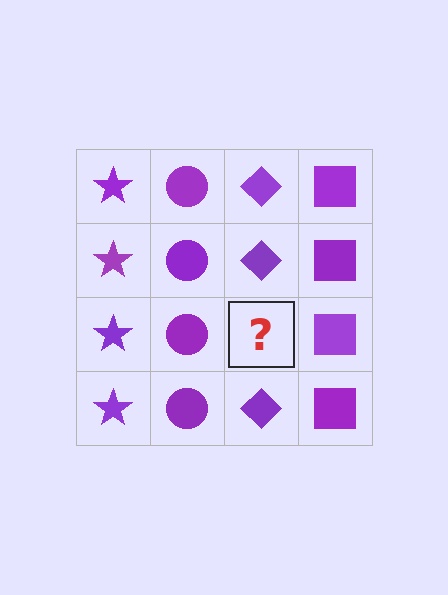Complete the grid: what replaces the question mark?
The question mark should be replaced with a purple diamond.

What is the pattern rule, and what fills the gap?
The rule is that each column has a consistent shape. The gap should be filled with a purple diamond.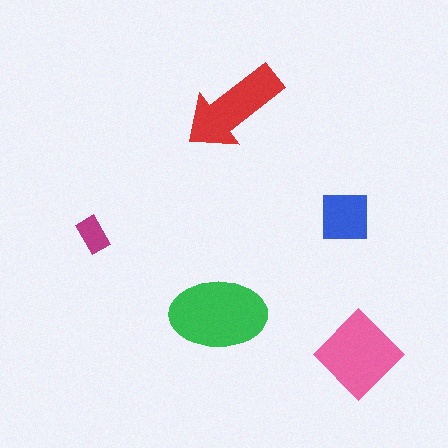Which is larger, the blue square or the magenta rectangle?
The blue square.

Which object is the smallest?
The magenta rectangle.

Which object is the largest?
The green ellipse.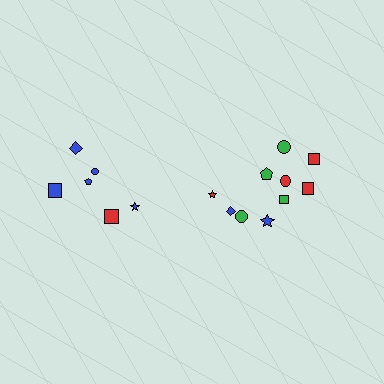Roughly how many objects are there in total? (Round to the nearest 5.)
Roughly 15 objects in total.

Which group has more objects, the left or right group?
The right group.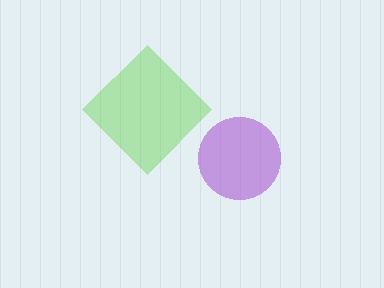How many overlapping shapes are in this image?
There are 2 overlapping shapes in the image.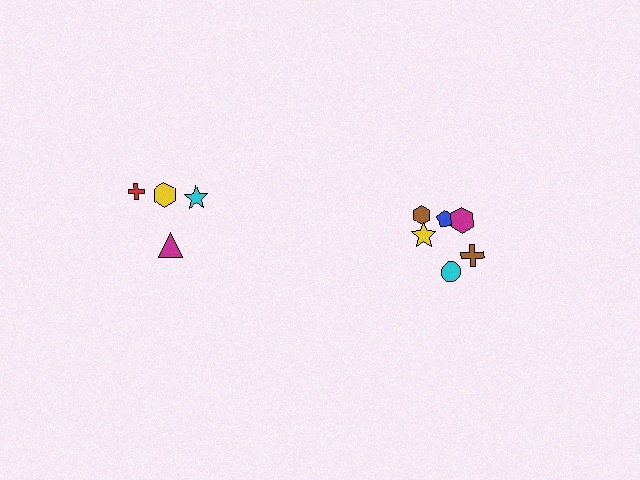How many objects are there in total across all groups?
There are 10 objects.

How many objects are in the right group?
There are 6 objects.